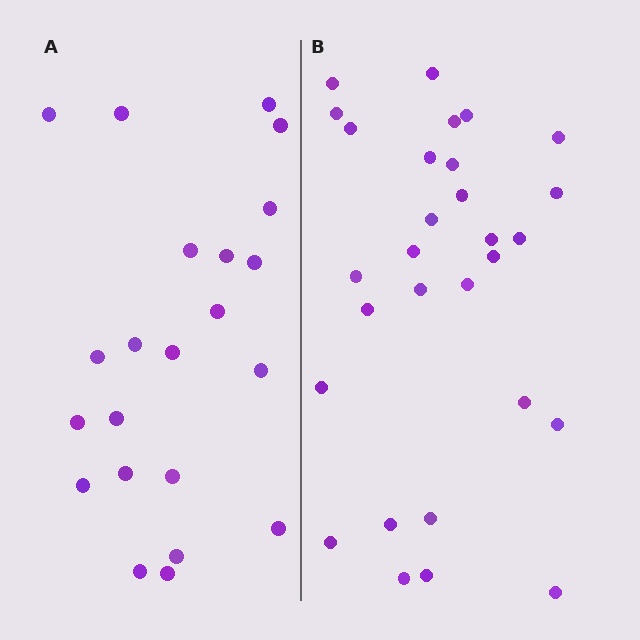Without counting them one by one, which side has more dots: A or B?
Region B (the right region) has more dots.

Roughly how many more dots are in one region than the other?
Region B has roughly 8 or so more dots than region A.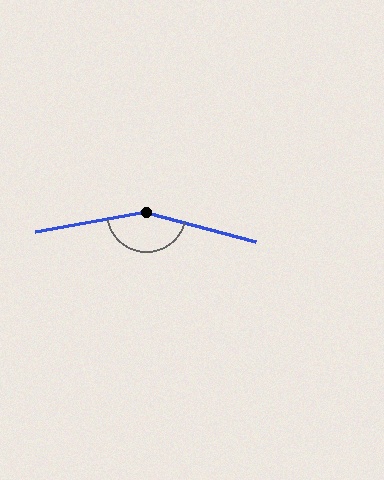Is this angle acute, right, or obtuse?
It is obtuse.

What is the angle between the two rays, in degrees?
Approximately 155 degrees.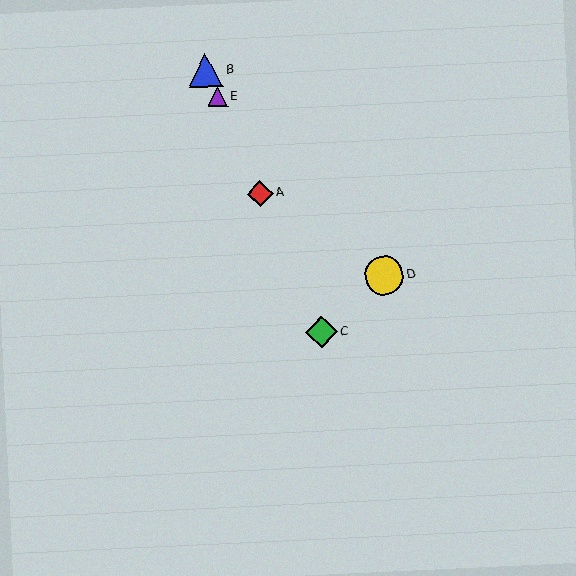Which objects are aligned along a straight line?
Objects A, B, C, E are aligned along a straight line.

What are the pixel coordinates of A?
Object A is at (260, 194).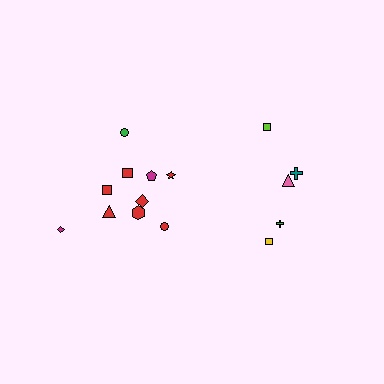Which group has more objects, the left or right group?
The left group.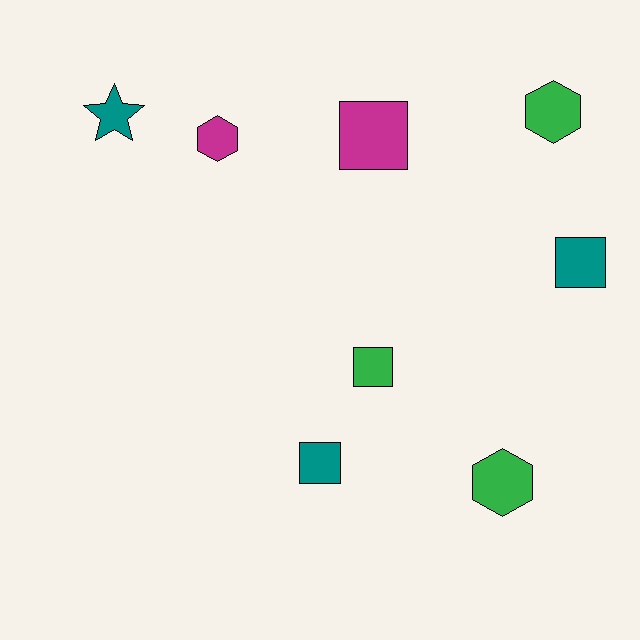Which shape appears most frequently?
Square, with 4 objects.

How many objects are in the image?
There are 8 objects.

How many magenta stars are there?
There are no magenta stars.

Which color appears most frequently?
Green, with 3 objects.